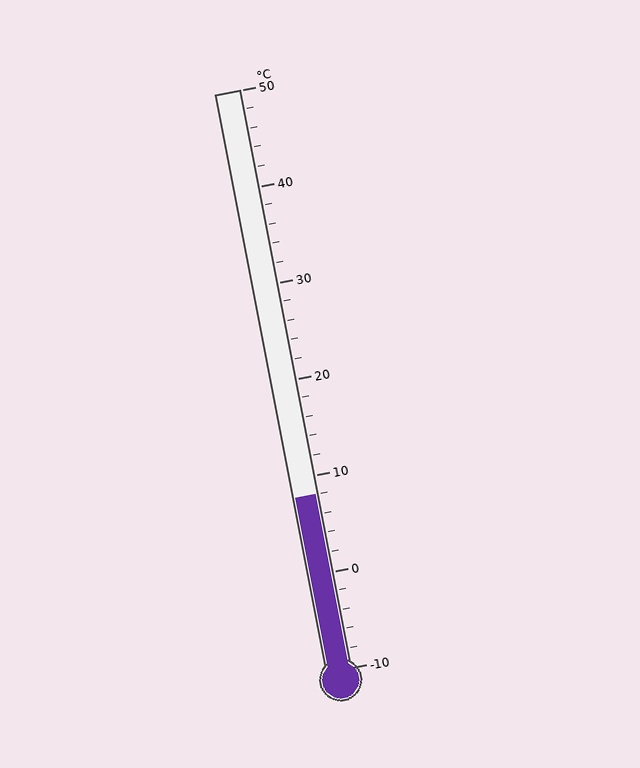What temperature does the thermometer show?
The thermometer shows approximately 8°C.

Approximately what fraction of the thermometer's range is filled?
The thermometer is filled to approximately 30% of its range.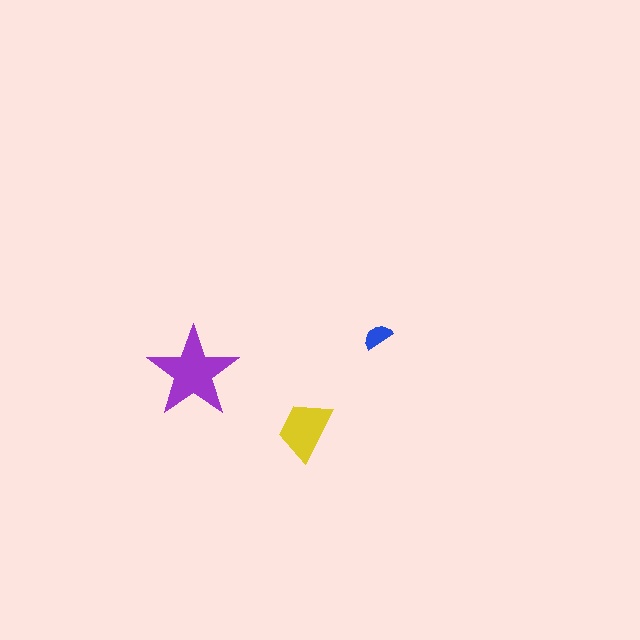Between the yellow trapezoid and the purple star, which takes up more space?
The purple star.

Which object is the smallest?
The blue semicircle.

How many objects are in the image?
There are 3 objects in the image.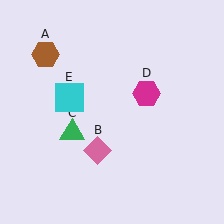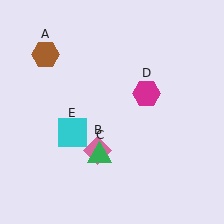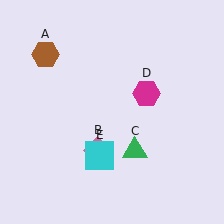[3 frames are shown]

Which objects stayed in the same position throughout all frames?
Brown hexagon (object A) and pink diamond (object B) and magenta hexagon (object D) remained stationary.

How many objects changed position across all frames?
2 objects changed position: green triangle (object C), cyan square (object E).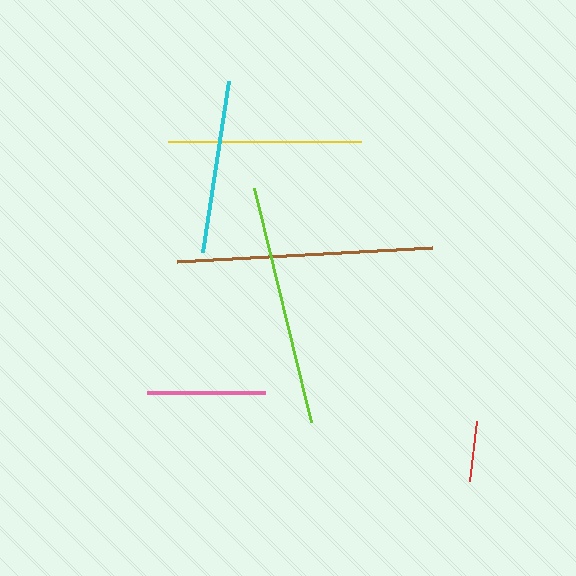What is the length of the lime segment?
The lime segment is approximately 241 pixels long.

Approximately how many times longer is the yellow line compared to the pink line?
The yellow line is approximately 1.6 times the length of the pink line.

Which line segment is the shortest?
The red line is the shortest at approximately 60 pixels.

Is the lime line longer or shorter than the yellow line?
The lime line is longer than the yellow line.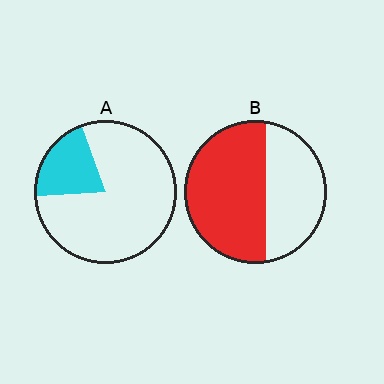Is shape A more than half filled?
No.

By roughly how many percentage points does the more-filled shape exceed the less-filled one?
By roughly 40 percentage points (B over A).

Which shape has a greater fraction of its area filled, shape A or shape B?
Shape B.